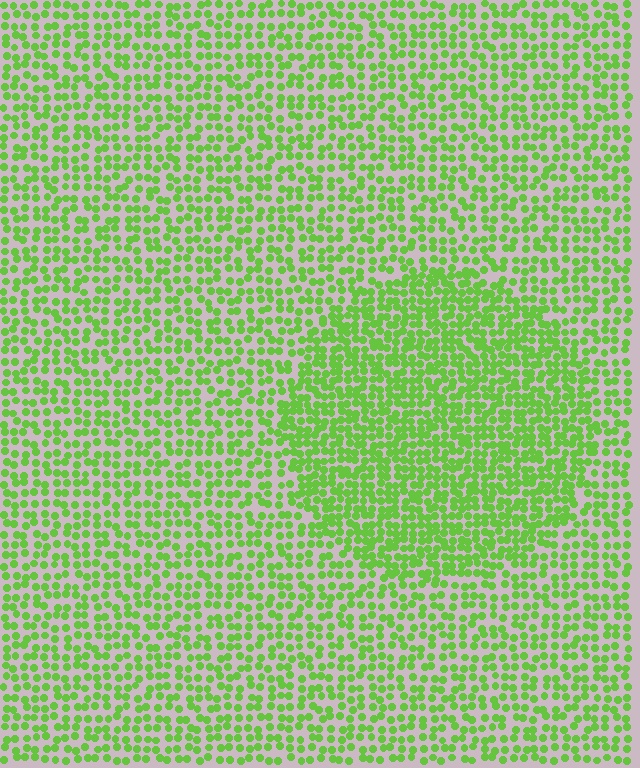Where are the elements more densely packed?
The elements are more densely packed inside the circle boundary.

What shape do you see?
I see a circle.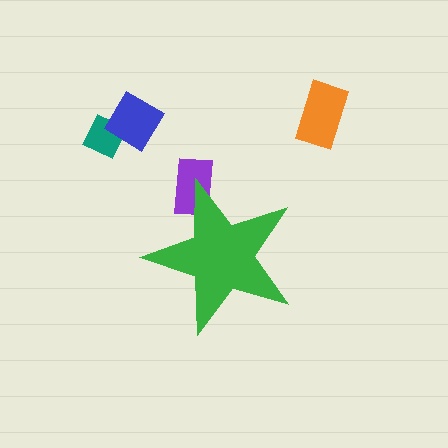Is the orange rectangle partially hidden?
No, the orange rectangle is fully visible.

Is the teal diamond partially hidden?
No, the teal diamond is fully visible.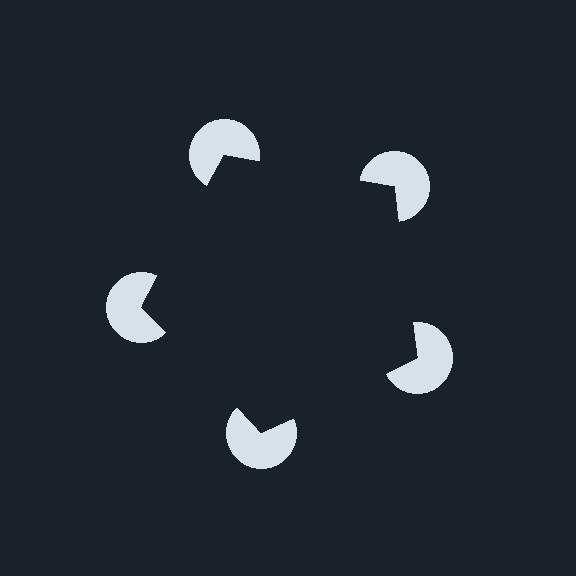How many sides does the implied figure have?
5 sides.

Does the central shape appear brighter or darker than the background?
It typically appears slightly darker than the background, even though no actual brightness change is drawn.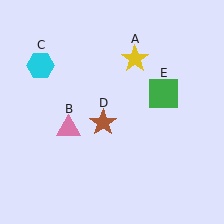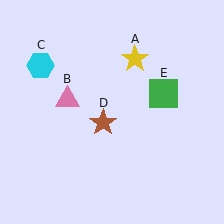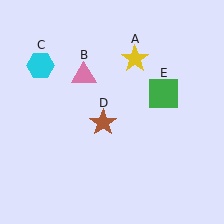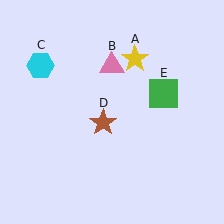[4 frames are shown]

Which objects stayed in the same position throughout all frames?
Yellow star (object A) and cyan hexagon (object C) and brown star (object D) and green square (object E) remained stationary.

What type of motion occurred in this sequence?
The pink triangle (object B) rotated clockwise around the center of the scene.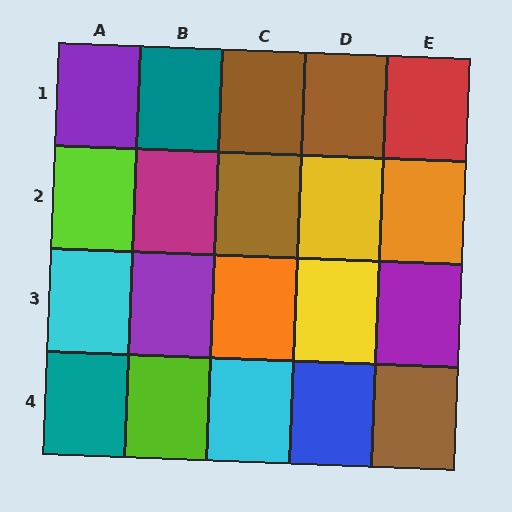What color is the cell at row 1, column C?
Brown.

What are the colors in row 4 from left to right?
Teal, lime, cyan, blue, brown.